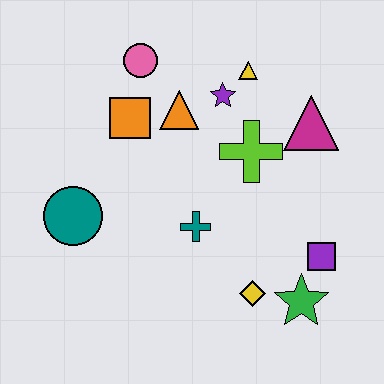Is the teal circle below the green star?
No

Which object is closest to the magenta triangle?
The lime cross is closest to the magenta triangle.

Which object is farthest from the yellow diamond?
The pink circle is farthest from the yellow diamond.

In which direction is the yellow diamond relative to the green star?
The yellow diamond is to the left of the green star.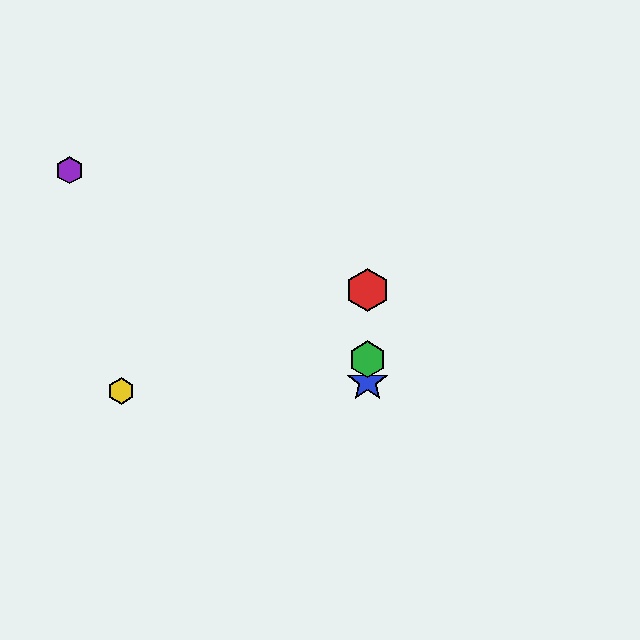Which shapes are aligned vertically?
The red hexagon, the blue star, the green hexagon are aligned vertically.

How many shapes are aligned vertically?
3 shapes (the red hexagon, the blue star, the green hexagon) are aligned vertically.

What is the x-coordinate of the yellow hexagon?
The yellow hexagon is at x≈121.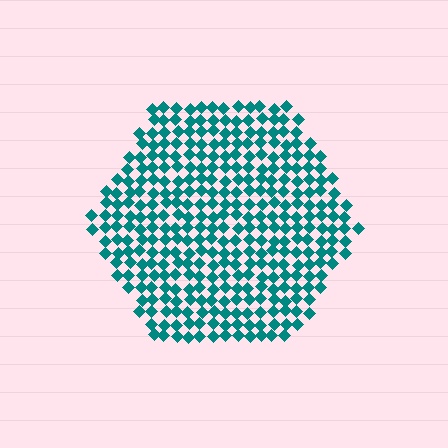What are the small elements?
The small elements are diamonds.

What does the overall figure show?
The overall figure shows a hexagon.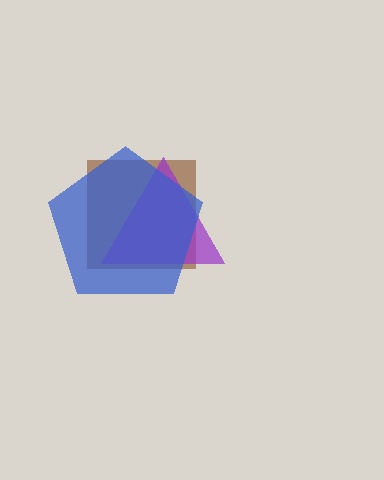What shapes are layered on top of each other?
The layered shapes are: a brown square, a purple triangle, a blue pentagon.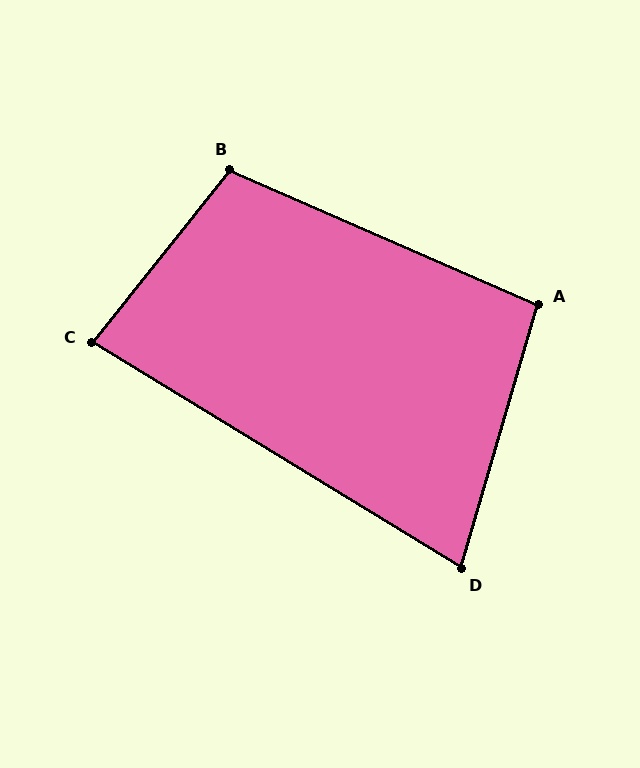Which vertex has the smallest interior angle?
D, at approximately 75 degrees.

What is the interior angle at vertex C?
Approximately 83 degrees (acute).